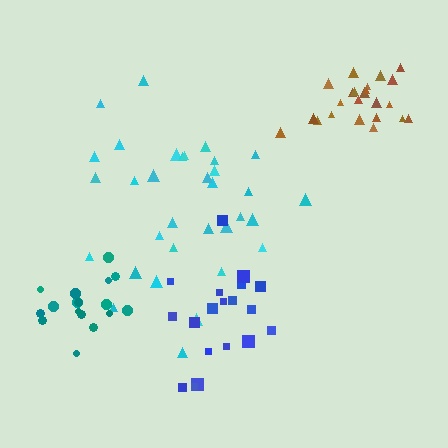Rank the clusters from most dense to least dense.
teal, brown, blue, cyan.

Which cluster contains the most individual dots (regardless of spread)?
Cyan (33).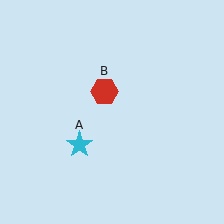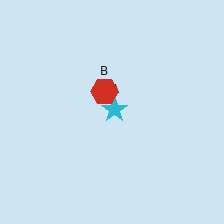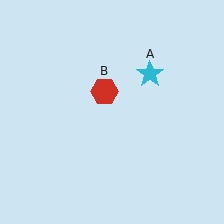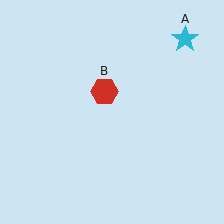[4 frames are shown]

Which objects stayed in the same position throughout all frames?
Red hexagon (object B) remained stationary.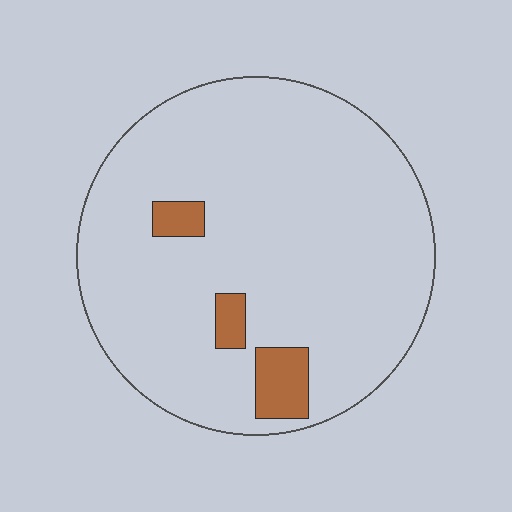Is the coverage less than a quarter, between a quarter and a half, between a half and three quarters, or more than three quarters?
Less than a quarter.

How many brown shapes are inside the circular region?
3.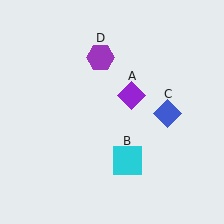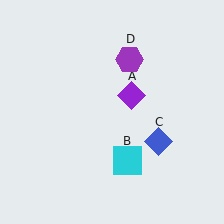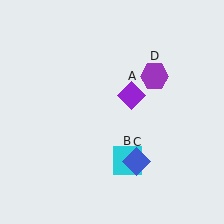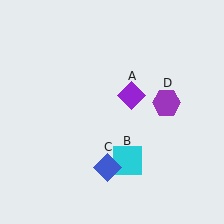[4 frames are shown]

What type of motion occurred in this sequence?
The blue diamond (object C), purple hexagon (object D) rotated clockwise around the center of the scene.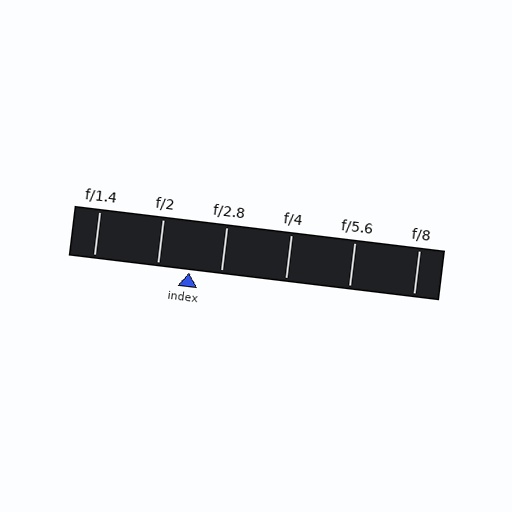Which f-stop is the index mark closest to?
The index mark is closest to f/2.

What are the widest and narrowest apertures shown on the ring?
The widest aperture shown is f/1.4 and the narrowest is f/8.